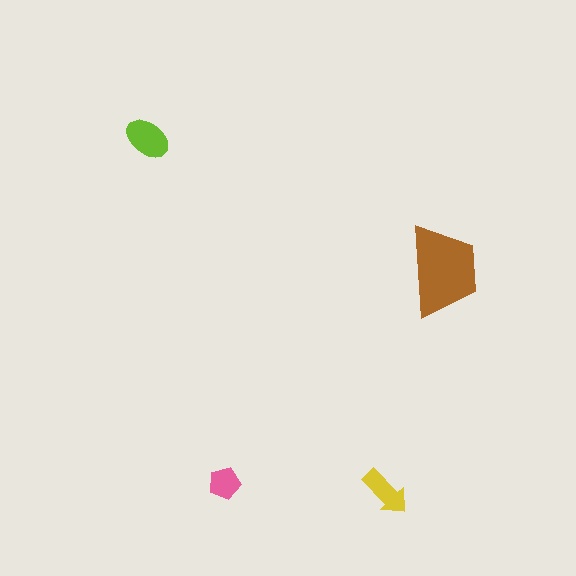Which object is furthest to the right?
The brown trapezoid is rightmost.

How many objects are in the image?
There are 4 objects in the image.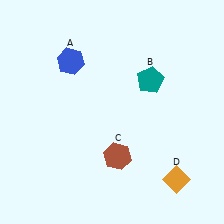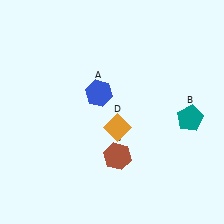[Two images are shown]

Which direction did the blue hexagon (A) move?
The blue hexagon (A) moved down.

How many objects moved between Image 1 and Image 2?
3 objects moved between the two images.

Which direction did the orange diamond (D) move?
The orange diamond (D) moved left.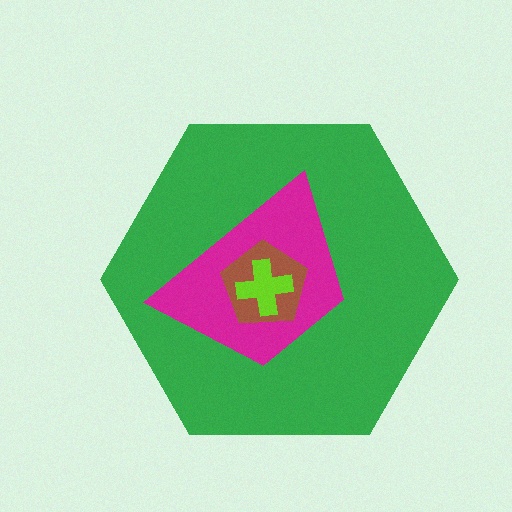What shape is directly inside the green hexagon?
The magenta trapezoid.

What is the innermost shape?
The lime cross.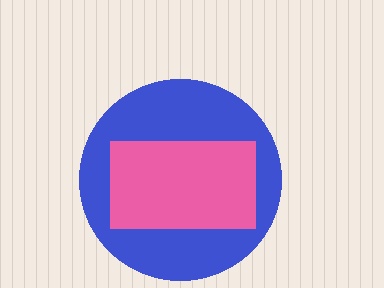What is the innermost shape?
The pink rectangle.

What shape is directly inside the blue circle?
The pink rectangle.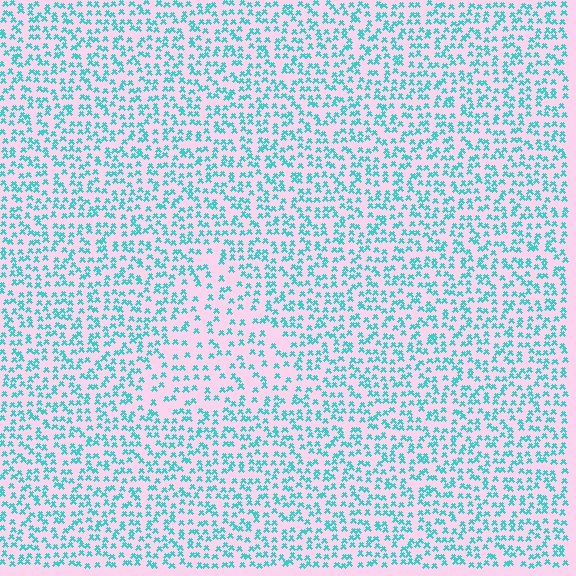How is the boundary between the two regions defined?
The boundary is defined by a change in element density (approximately 1.8x ratio). All elements are the same color, size, and shape.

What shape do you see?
I see a triangle.